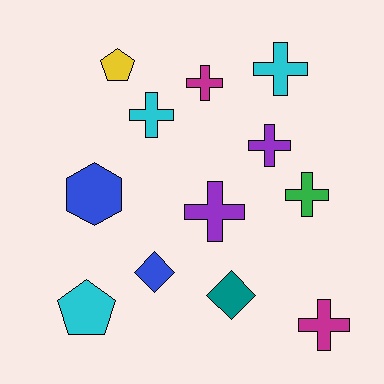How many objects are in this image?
There are 12 objects.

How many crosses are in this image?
There are 7 crosses.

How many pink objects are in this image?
There are no pink objects.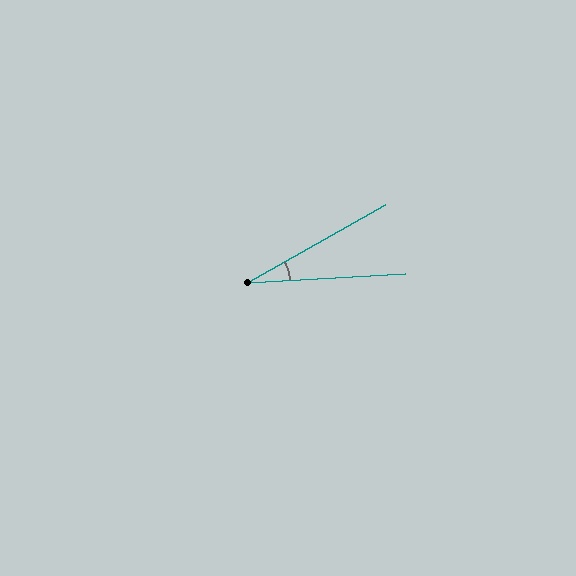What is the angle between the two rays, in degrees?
Approximately 26 degrees.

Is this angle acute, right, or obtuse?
It is acute.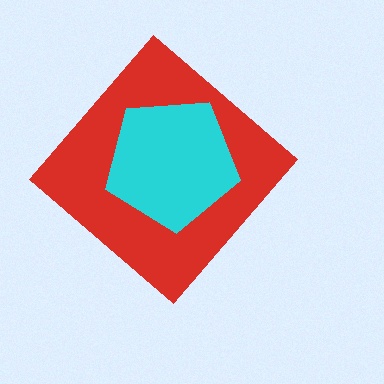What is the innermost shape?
The cyan pentagon.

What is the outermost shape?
The red diamond.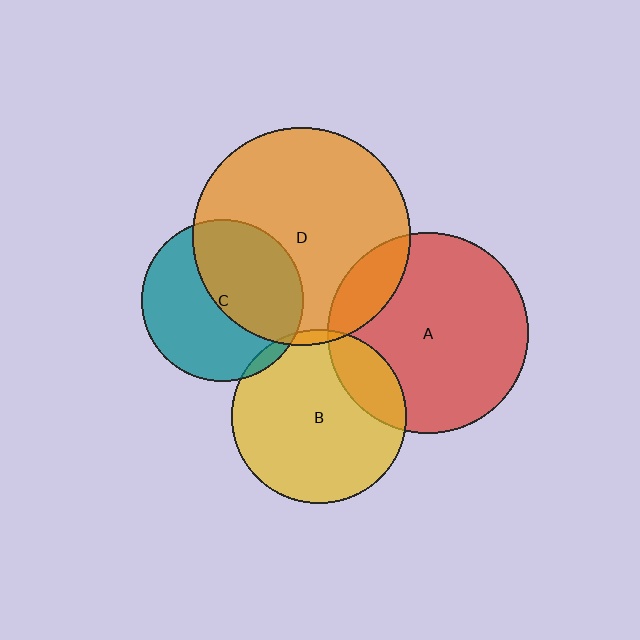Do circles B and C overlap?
Yes.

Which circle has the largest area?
Circle D (orange).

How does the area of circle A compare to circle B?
Approximately 1.3 times.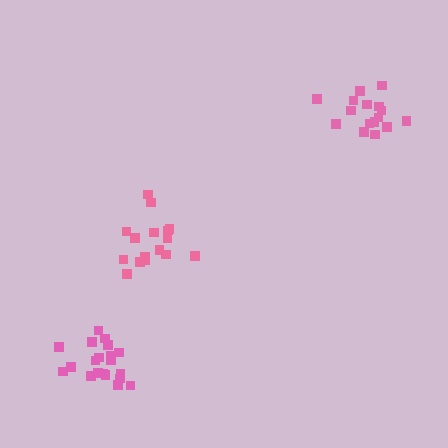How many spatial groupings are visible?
There are 3 spatial groupings.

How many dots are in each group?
Group 1: 16 dots, Group 2: 16 dots, Group 3: 20 dots (52 total).